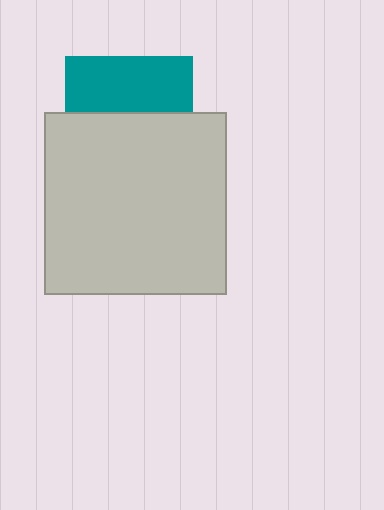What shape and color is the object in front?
The object in front is a light gray square.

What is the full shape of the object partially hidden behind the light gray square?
The partially hidden object is a teal square.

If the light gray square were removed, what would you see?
You would see the complete teal square.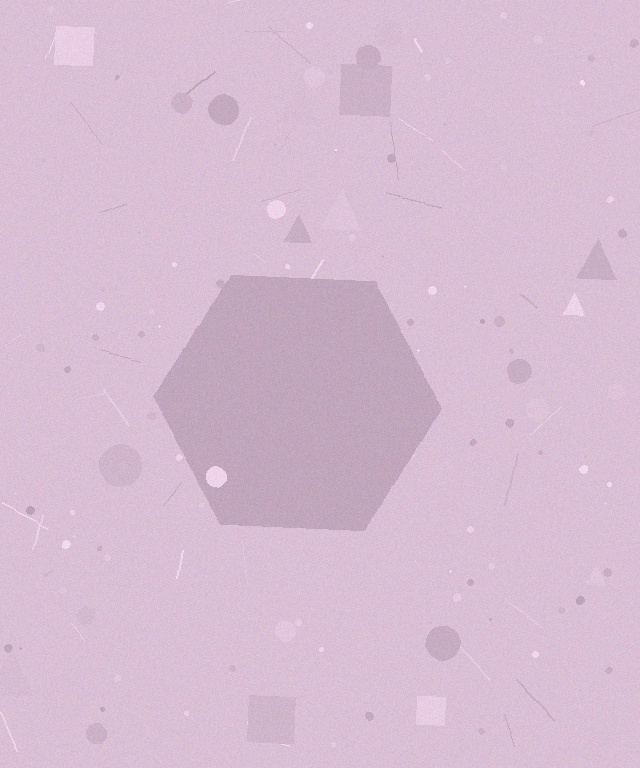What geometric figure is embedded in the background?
A hexagon is embedded in the background.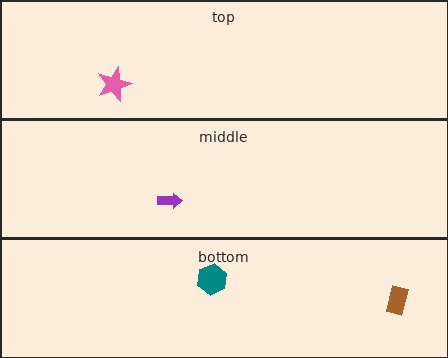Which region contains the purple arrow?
The middle region.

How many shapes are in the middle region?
1.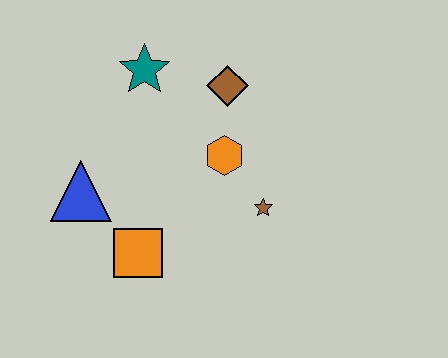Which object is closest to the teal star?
The brown diamond is closest to the teal star.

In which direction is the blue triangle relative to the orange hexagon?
The blue triangle is to the left of the orange hexagon.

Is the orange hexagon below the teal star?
Yes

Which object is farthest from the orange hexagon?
The blue triangle is farthest from the orange hexagon.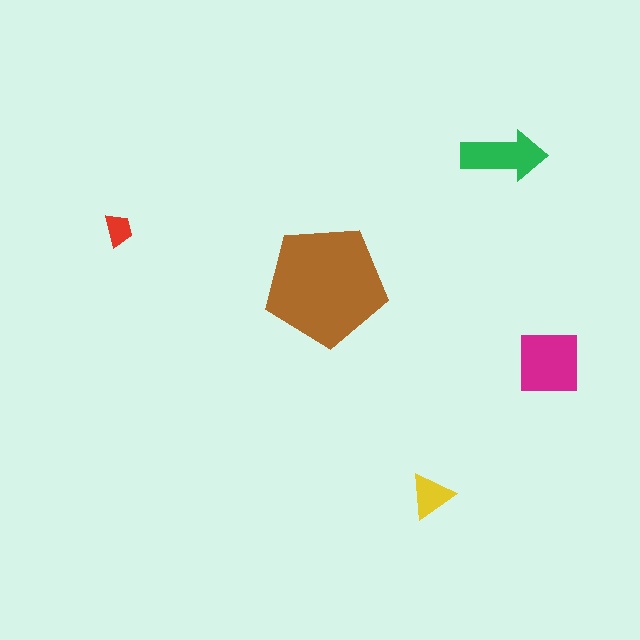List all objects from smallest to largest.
The red trapezoid, the yellow triangle, the green arrow, the magenta square, the brown pentagon.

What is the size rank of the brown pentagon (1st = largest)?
1st.